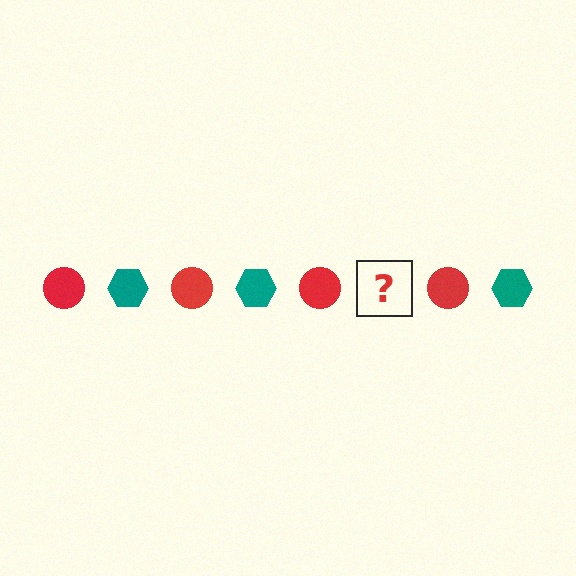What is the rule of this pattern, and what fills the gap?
The rule is that the pattern alternates between red circle and teal hexagon. The gap should be filled with a teal hexagon.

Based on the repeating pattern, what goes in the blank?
The blank should be a teal hexagon.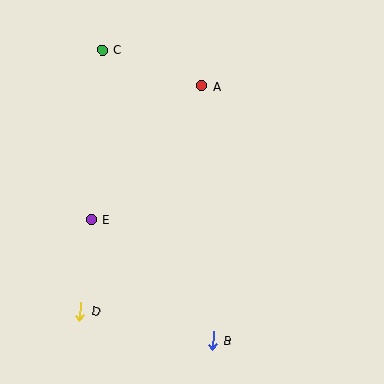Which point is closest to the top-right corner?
Point A is closest to the top-right corner.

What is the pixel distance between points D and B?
The distance between D and B is 136 pixels.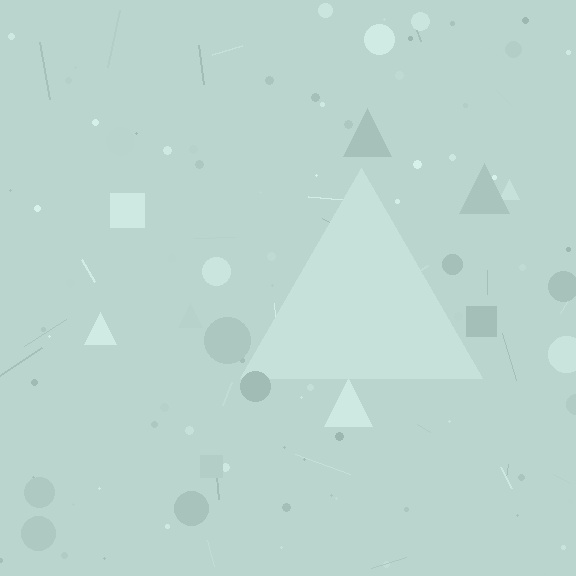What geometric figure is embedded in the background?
A triangle is embedded in the background.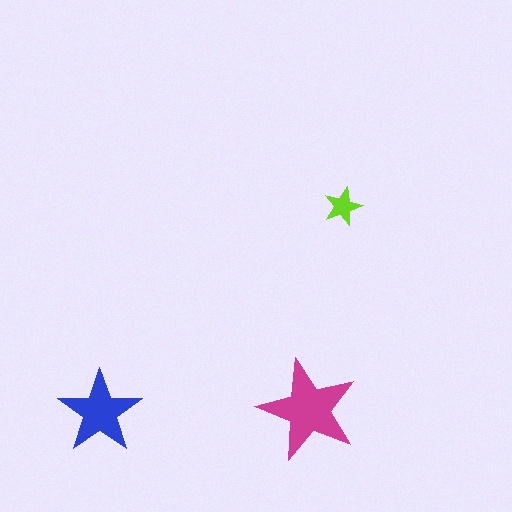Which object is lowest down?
The blue star is bottommost.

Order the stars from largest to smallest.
the magenta one, the blue one, the lime one.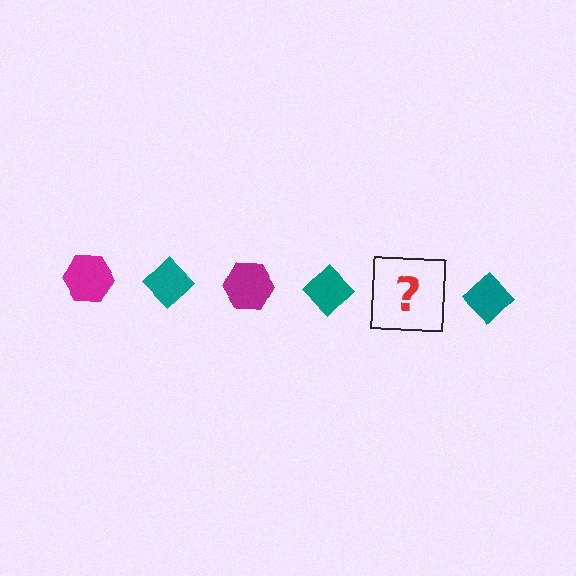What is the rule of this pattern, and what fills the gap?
The rule is that the pattern alternates between magenta hexagon and teal diamond. The gap should be filled with a magenta hexagon.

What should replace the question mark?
The question mark should be replaced with a magenta hexagon.